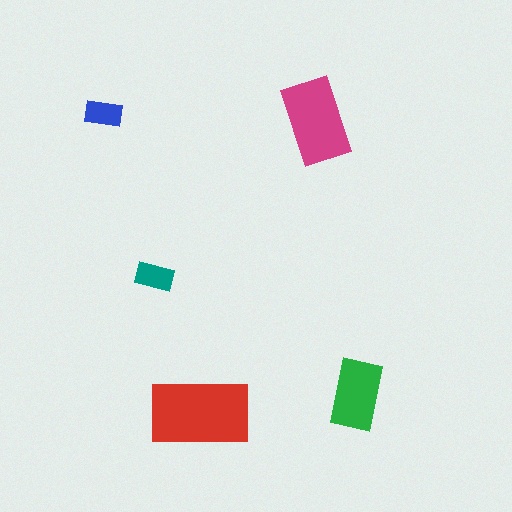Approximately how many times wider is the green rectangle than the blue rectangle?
About 2 times wider.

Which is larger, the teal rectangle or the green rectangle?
The green one.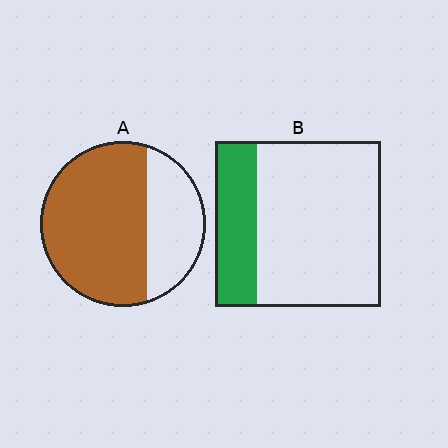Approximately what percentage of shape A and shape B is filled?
A is approximately 70% and B is approximately 25%.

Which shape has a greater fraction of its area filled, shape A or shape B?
Shape A.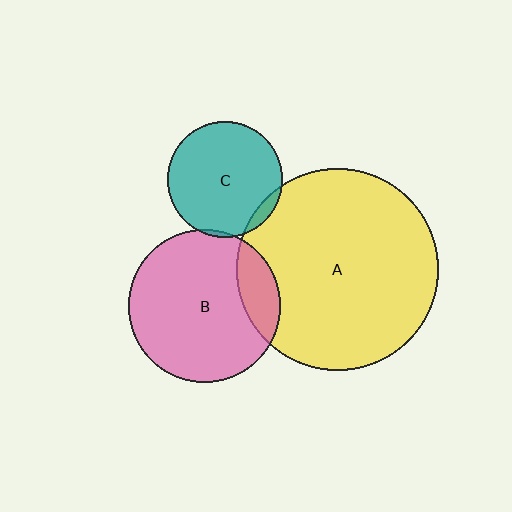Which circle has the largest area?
Circle A (yellow).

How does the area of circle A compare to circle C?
Approximately 3.0 times.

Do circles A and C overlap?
Yes.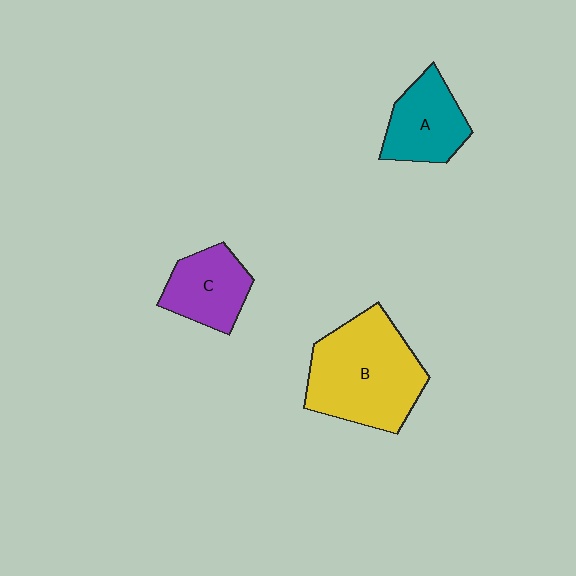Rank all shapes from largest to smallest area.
From largest to smallest: B (yellow), A (teal), C (purple).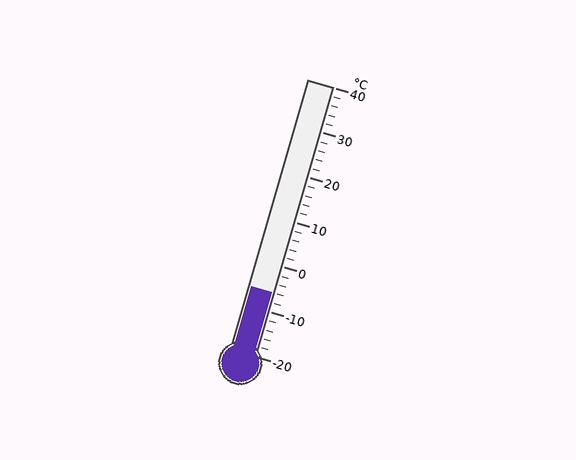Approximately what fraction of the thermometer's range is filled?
The thermometer is filled to approximately 25% of its range.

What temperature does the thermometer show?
The thermometer shows approximately -6°C.